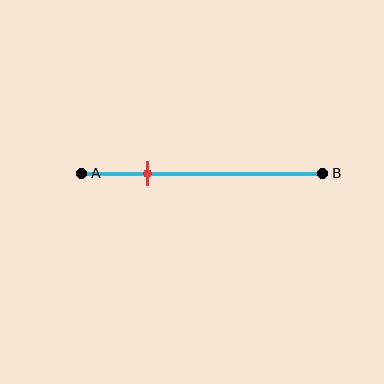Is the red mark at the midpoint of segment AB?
No, the mark is at about 25% from A, not at the 50% midpoint.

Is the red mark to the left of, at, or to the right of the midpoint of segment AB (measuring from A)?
The red mark is to the left of the midpoint of segment AB.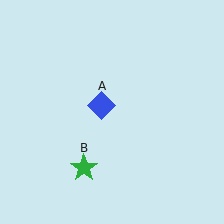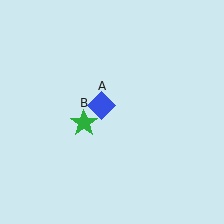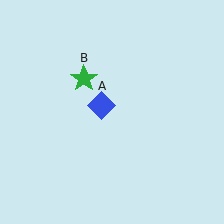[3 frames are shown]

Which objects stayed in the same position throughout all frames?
Blue diamond (object A) remained stationary.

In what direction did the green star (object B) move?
The green star (object B) moved up.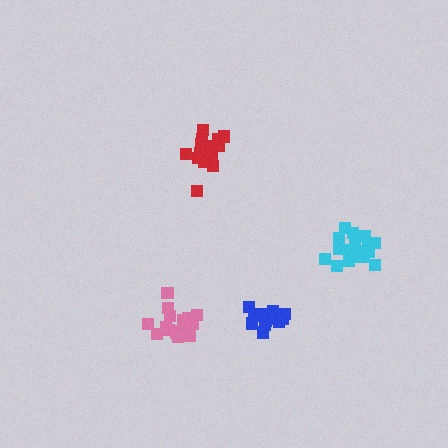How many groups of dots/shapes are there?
There are 4 groups.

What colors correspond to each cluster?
The clusters are colored: red, pink, cyan, blue.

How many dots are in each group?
Group 1: 17 dots, Group 2: 15 dots, Group 3: 19 dots, Group 4: 14 dots (65 total).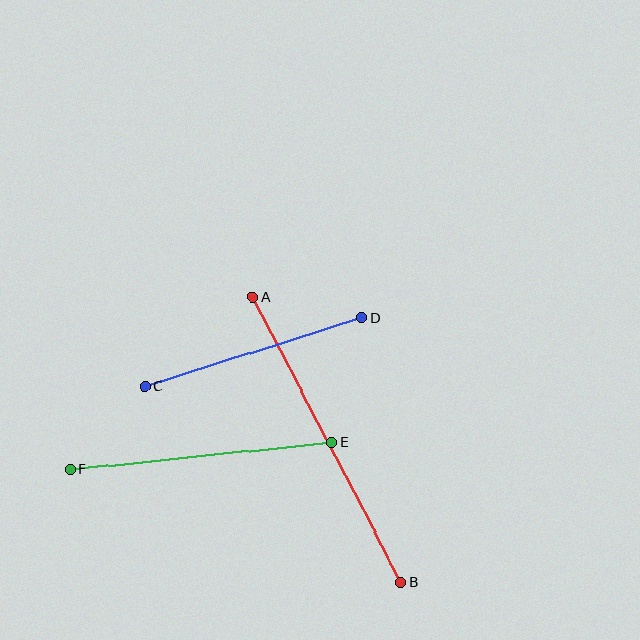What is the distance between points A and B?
The distance is approximately 321 pixels.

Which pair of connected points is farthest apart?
Points A and B are farthest apart.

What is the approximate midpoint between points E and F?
The midpoint is at approximately (201, 456) pixels.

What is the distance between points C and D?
The distance is approximately 228 pixels.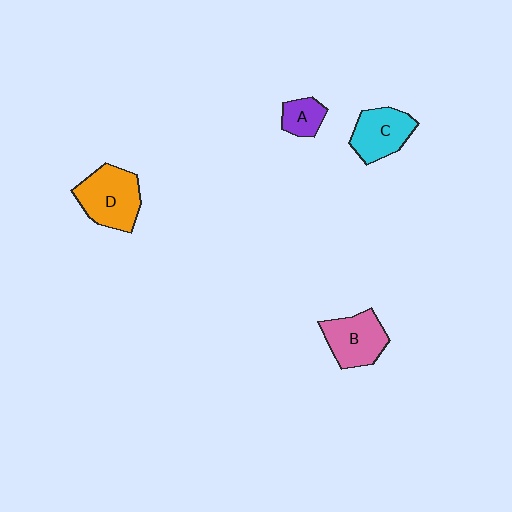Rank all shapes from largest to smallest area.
From largest to smallest: D (orange), B (pink), C (cyan), A (purple).